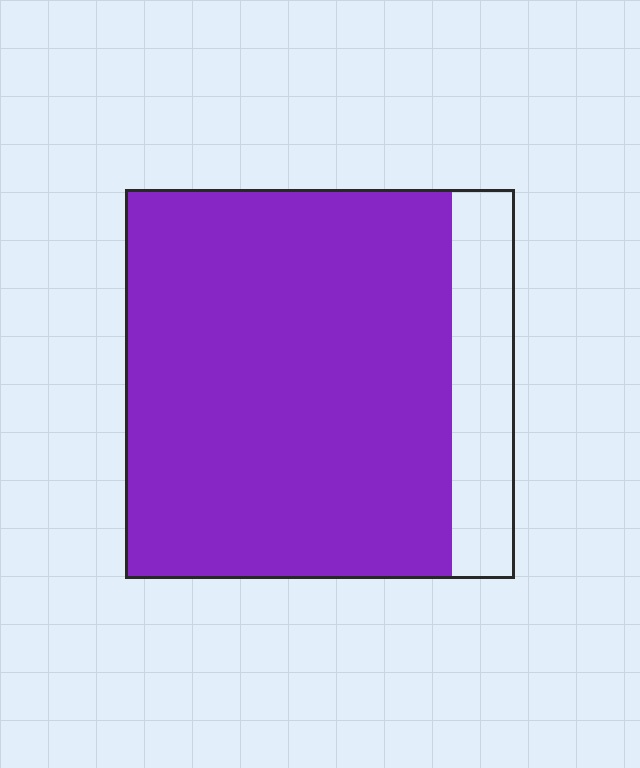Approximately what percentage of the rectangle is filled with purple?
Approximately 85%.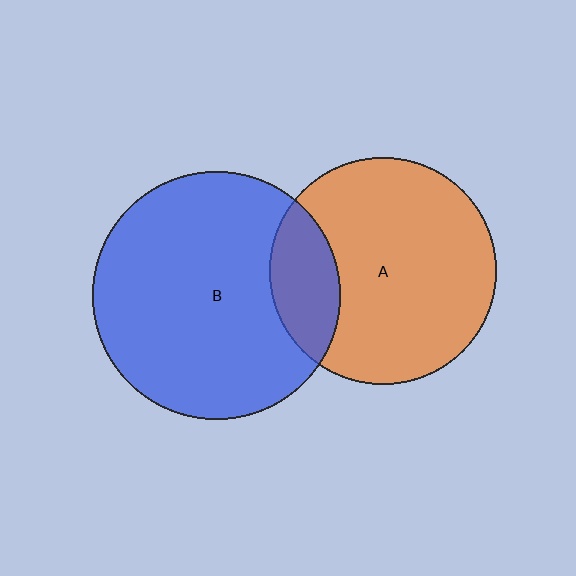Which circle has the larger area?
Circle B (blue).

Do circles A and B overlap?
Yes.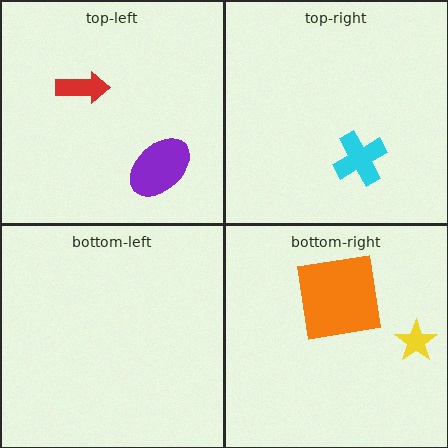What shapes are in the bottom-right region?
The yellow star, the orange square.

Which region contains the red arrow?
The top-left region.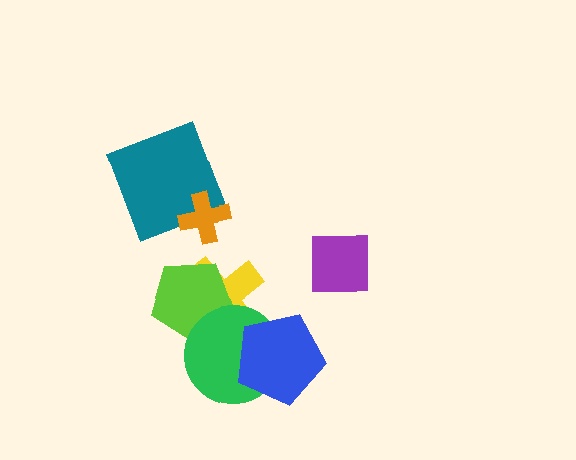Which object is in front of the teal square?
The orange cross is in front of the teal square.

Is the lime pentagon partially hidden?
Yes, it is partially covered by another shape.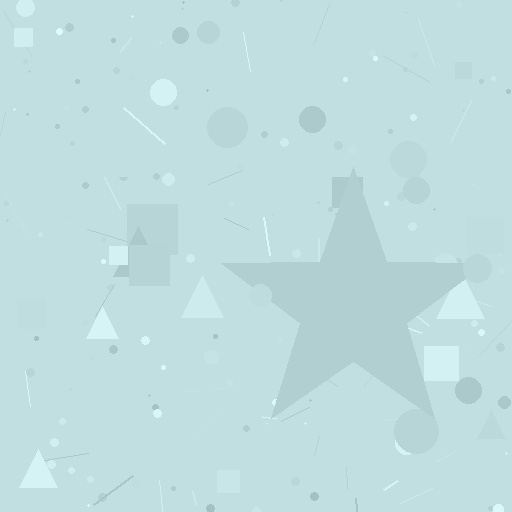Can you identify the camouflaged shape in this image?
The camouflaged shape is a star.